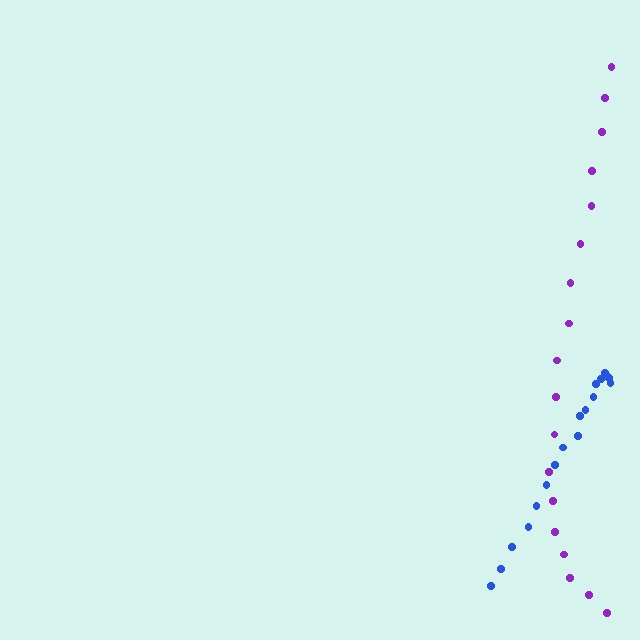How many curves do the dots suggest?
There are 2 distinct paths.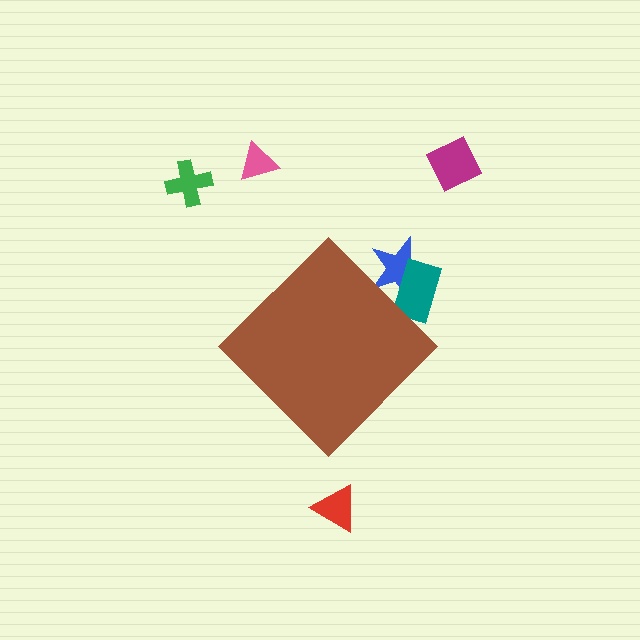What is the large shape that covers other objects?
A brown diamond.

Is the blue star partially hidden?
Yes, the blue star is partially hidden behind the brown diamond.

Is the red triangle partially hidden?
No, the red triangle is fully visible.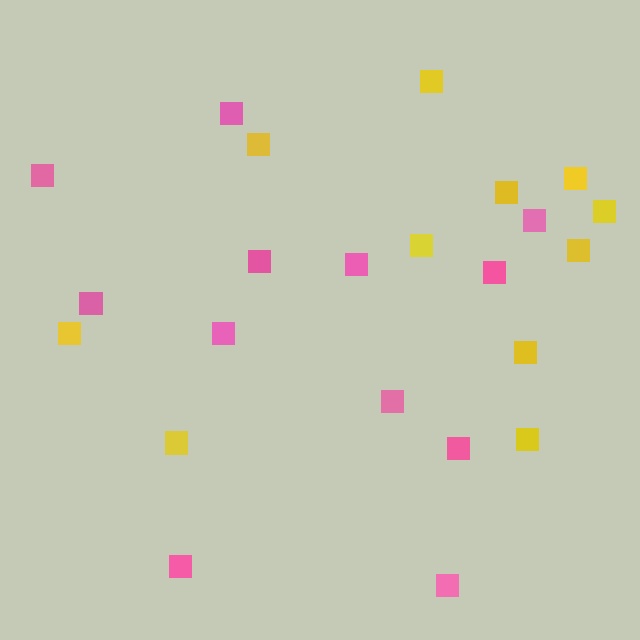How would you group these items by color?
There are 2 groups: one group of yellow squares (11) and one group of pink squares (12).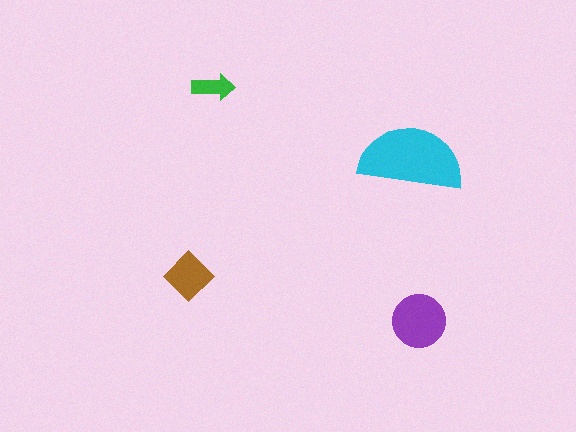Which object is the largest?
The cyan semicircle.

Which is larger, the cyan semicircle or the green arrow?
The cyan semicircle.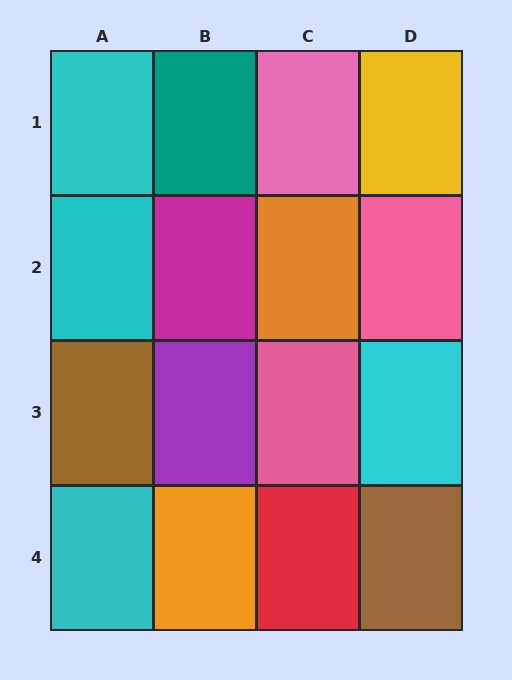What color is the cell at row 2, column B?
Magenta.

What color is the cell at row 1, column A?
Cyan.